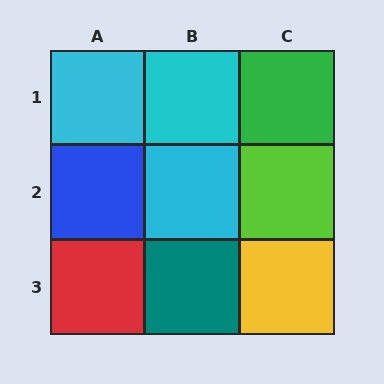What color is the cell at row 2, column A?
Blue.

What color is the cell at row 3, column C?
Yellow.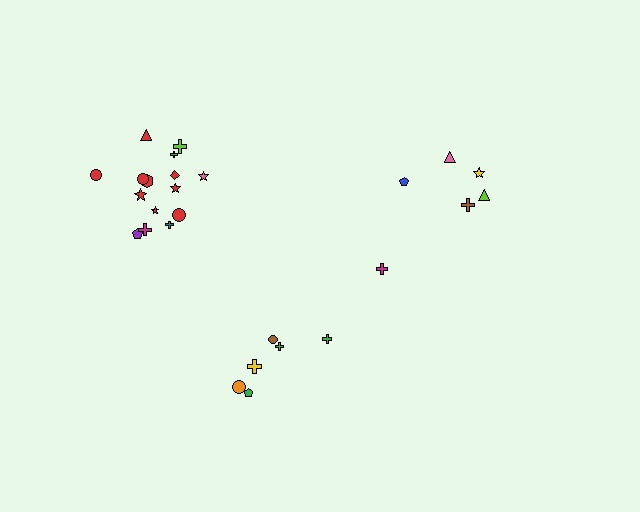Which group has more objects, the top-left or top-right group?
The top-left group.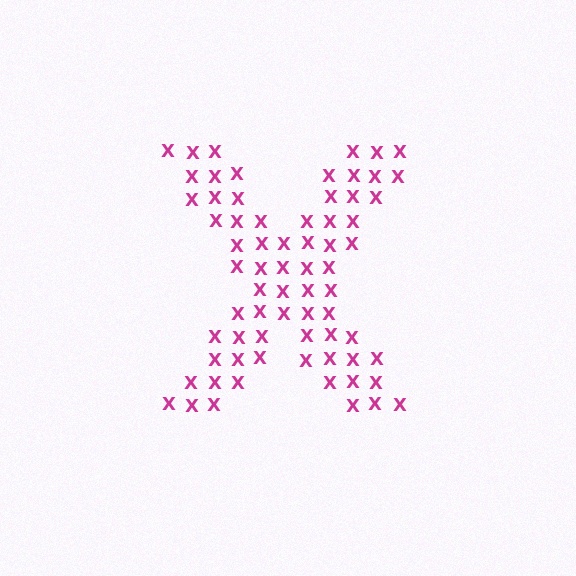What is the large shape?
The large shape is the letter X.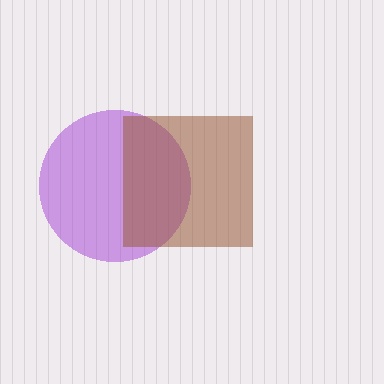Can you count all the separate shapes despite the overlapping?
Yes, there are 2 separate shapes.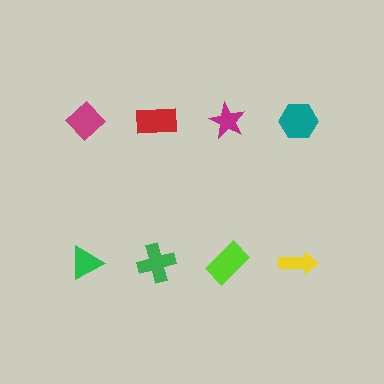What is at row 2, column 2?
A green cross.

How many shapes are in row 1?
4 shapes.